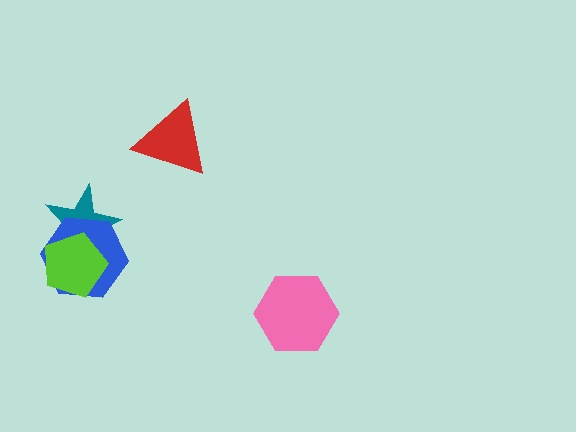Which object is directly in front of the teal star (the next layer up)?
The blue hexagon is directly in front of the teal star.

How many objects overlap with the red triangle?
0 objects overlap with the red triangle.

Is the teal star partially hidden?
Yes, it is partially covered by another shape.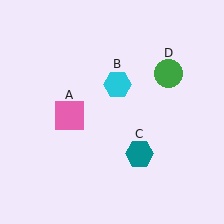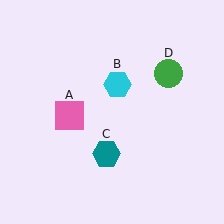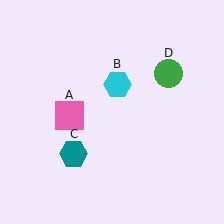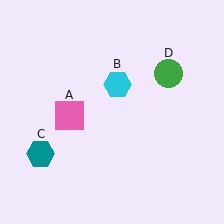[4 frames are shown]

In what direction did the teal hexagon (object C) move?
The teal hexagon (object C) moved left.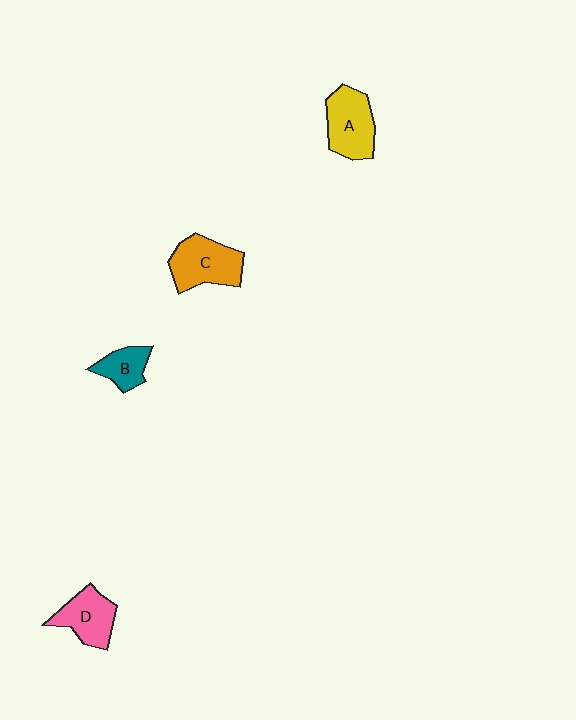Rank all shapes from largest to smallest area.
From largest to smallest: C (orange), A (yellow), D (pink), B (teal).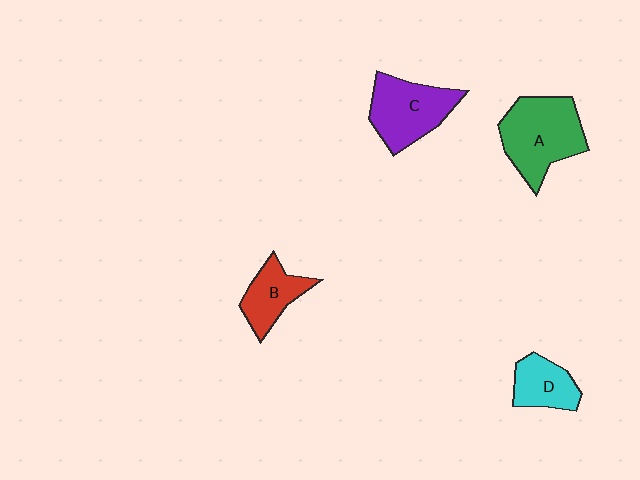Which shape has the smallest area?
Shape D (cyan).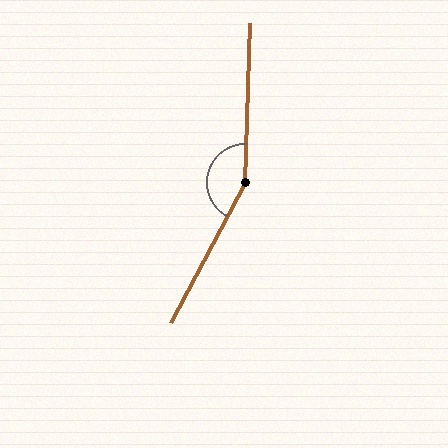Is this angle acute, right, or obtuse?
It is obtuse.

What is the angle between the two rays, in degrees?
Approximately 154 degrees.